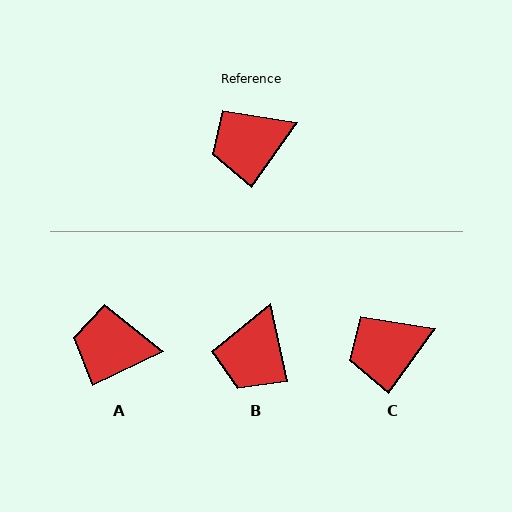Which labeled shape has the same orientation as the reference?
C.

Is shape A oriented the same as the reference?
No, it is off by about 29 degrees.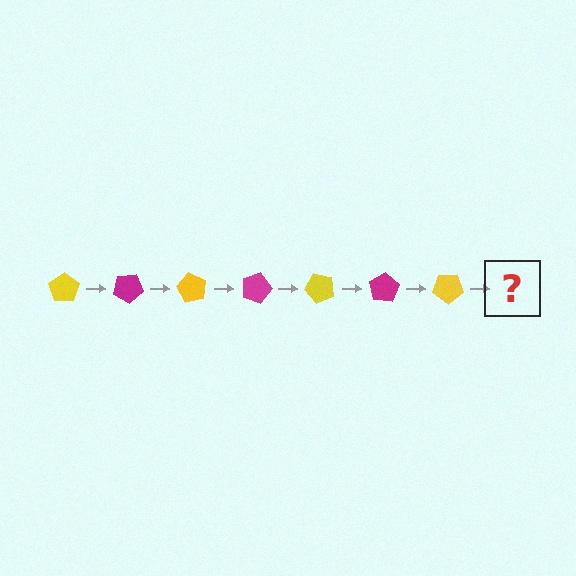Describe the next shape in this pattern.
It should be a magenta pentagon, rotated 210 degrees from the start.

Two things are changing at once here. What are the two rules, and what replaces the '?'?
The two rules are that it rotates 30 degrees each step and the color cycles through yellow and magenta. The '?' should be a magenta pentagon, rotated 210 degrees from the start.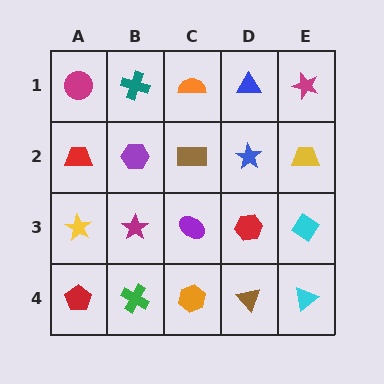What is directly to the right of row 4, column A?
A green cross.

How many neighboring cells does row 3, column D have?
4.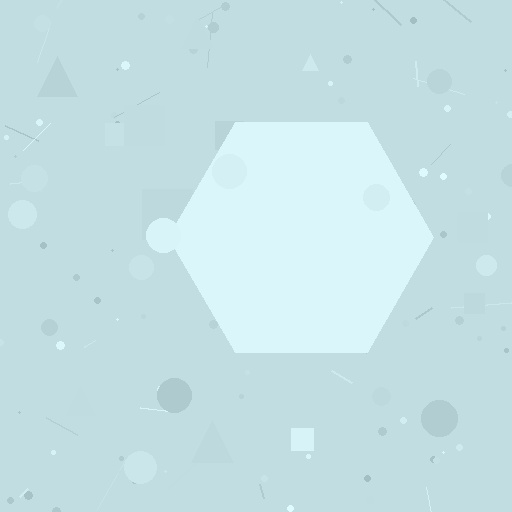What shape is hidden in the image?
A hexagon is hidden in the image.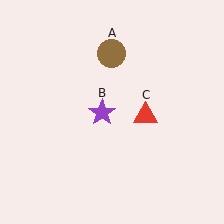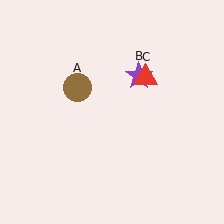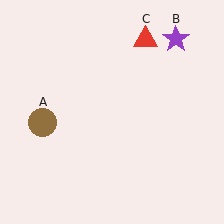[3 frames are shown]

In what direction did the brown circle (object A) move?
The brown circle (object A) moved down and to the left.